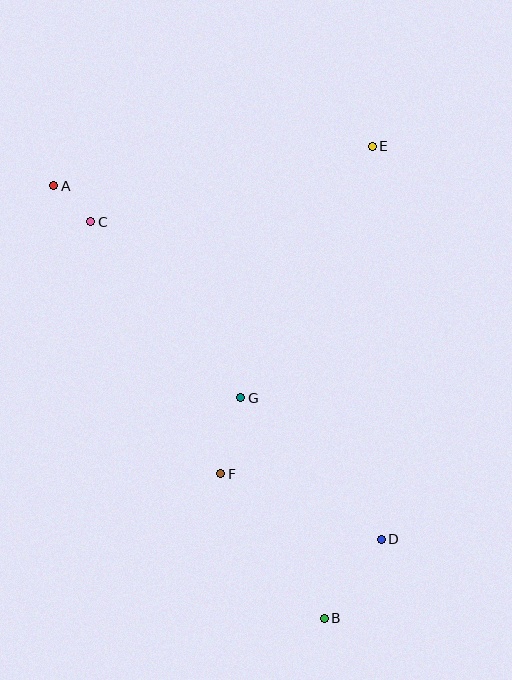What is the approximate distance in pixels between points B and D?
The distance between B and D is approximately 98 pixels.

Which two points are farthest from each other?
Points A and B are farthest from each other.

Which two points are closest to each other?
Points A and C are closest to each other.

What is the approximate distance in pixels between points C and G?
The distance between C and G is approximately 231 pixels.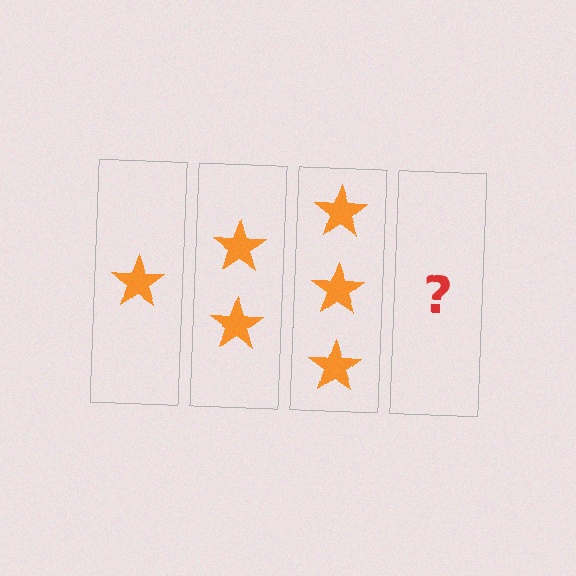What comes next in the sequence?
The next element should be 4 stars.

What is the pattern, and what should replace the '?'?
The pattern is that each step adds one more star. The '?' should be 4 stars.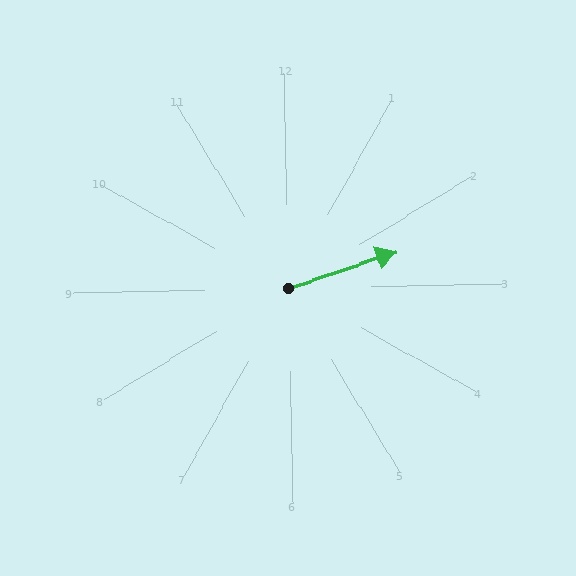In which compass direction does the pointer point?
East.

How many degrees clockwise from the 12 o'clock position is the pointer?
Approximately 72 degrees.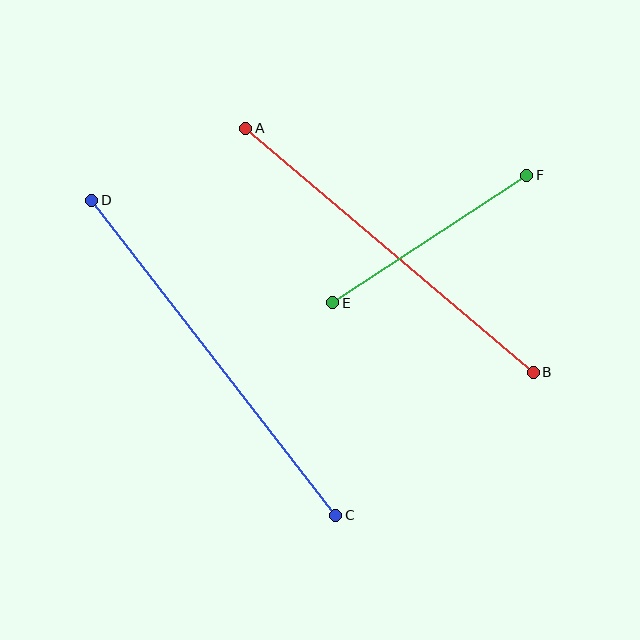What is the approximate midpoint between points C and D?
The midpoint is at approximately (214, 358) pixels.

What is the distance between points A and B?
The distance is approximately 377 pixels.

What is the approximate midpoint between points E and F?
The midpoint is at approximately (430, 239) pixels.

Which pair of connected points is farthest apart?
Points C and D are farthest apart.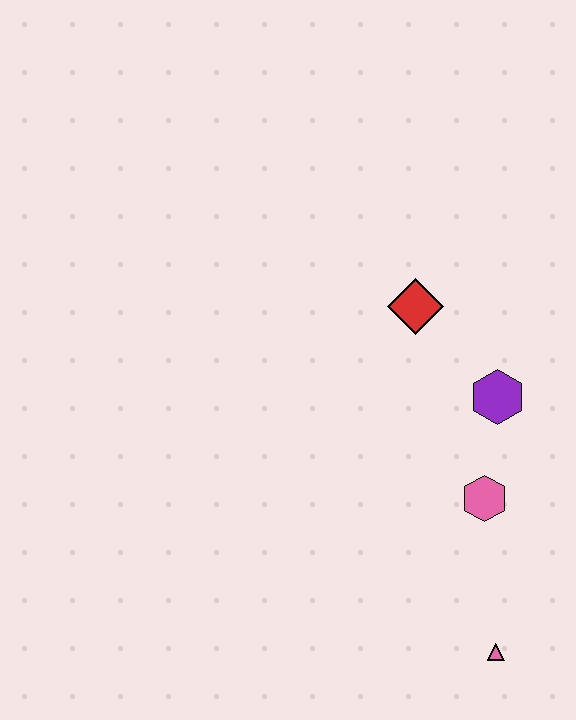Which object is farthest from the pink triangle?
The red diamond is farthest from the pink triangle.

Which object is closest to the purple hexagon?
The pink hexagon is closest to the purple hexagon.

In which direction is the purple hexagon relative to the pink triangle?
The purple hexagon is above the pink triangle.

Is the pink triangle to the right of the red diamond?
Yes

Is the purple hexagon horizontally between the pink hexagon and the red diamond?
No